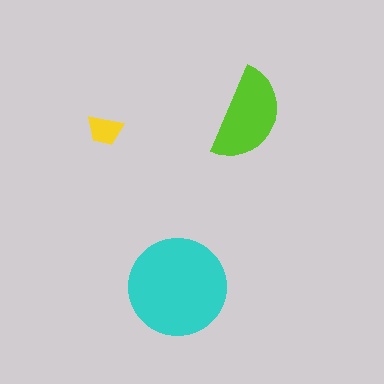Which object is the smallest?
The yellow trapezoid.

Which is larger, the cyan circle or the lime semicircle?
The cyan circle.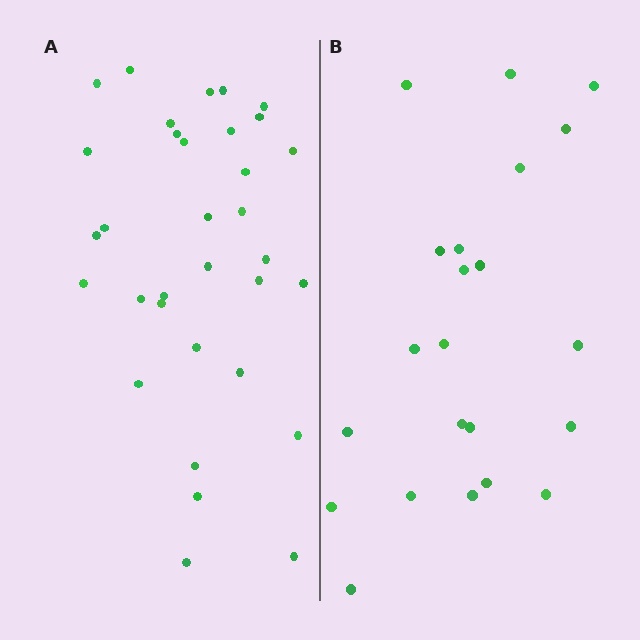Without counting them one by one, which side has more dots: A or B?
Region A (the left region) has more dots.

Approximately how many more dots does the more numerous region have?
Region A has roughly 12 or so more dots than region B.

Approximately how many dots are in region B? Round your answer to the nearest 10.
About 20 dots. (The exact count is 22, which rounds to 20.)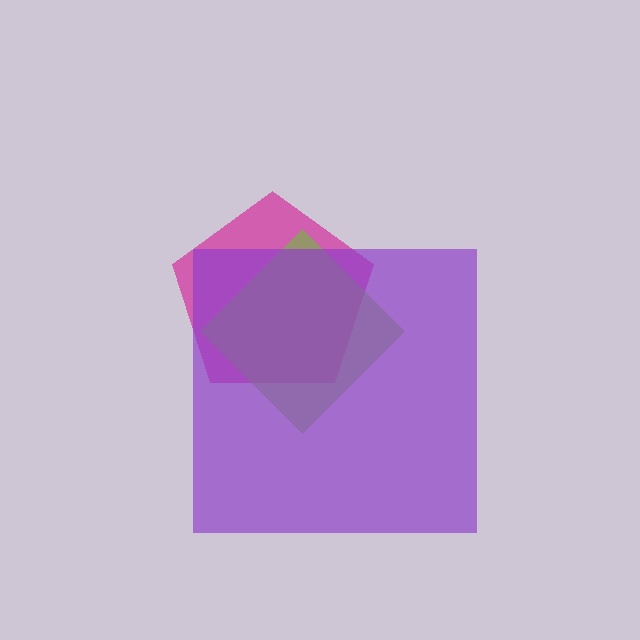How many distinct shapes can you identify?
There are 3 distinct shapes: a magenta pentagon, a lime diamond, a purple square.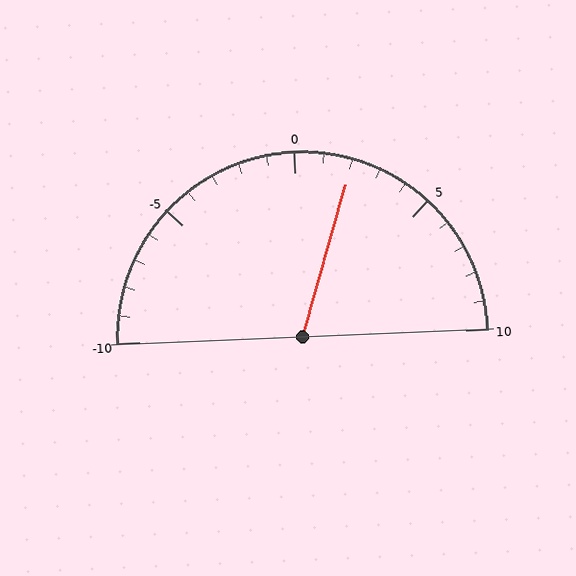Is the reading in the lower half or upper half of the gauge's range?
The reading is in the upper half of the range (-10 to 10).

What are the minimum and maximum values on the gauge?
The gauge ranges from -10 to 10.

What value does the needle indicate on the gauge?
The needle indicates approximately 2.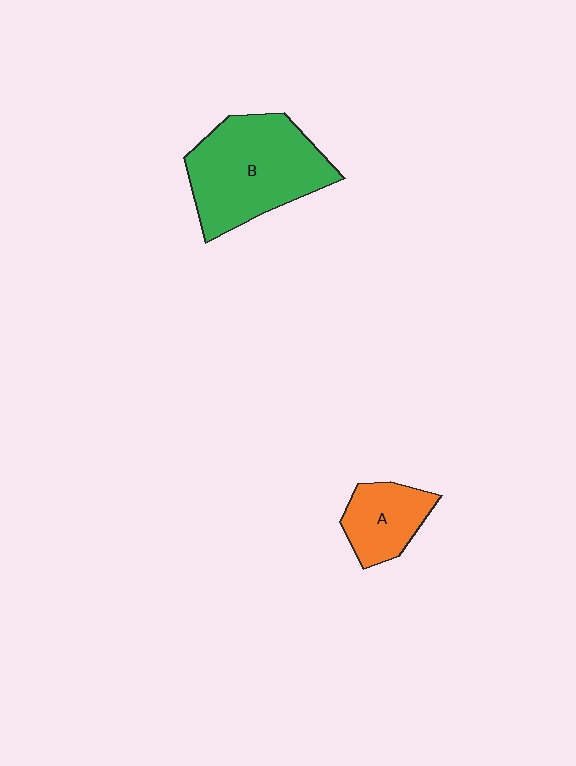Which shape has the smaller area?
Shape A (orange).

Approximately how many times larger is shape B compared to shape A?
Approximately 2.2 times.